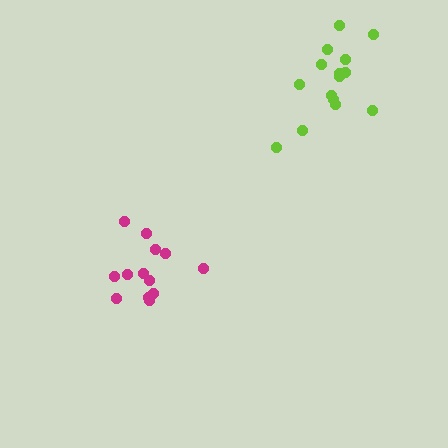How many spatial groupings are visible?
There are 2 spatial groupings.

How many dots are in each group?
Group 1: 13 dots, Group 2: 15 dots (28 total).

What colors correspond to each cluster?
The clusters are colored: magenta, lime.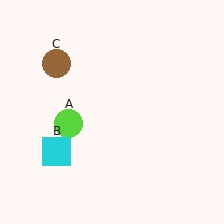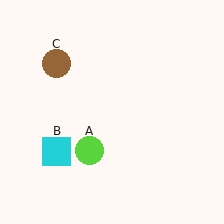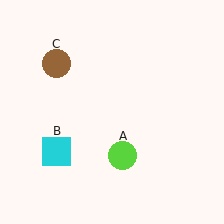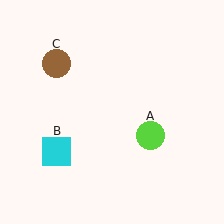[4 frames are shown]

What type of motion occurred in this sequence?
The lime circle (object A) rotated counterclockwise around the center of the scene.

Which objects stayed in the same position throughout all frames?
Cyan square (object B) and brown circle (object C) remained stationary.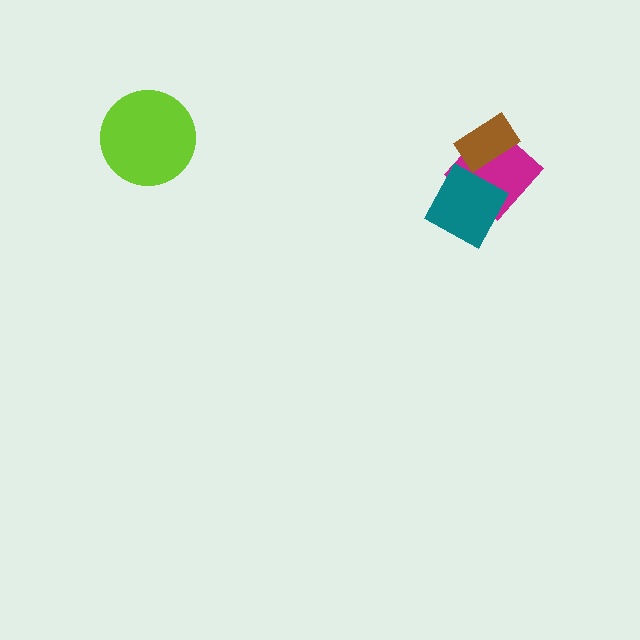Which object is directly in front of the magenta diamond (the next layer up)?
The brown rectangle is directly in front of the magenta diamond.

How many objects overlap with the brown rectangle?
1 object overlaps with the brown rectangle.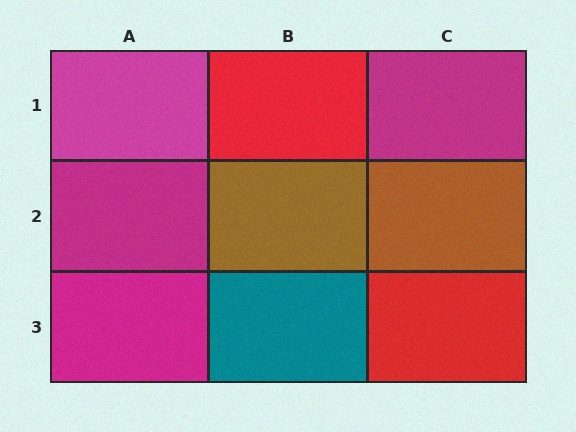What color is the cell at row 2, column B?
Brown.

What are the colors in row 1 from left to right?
Magenta, red, magenta.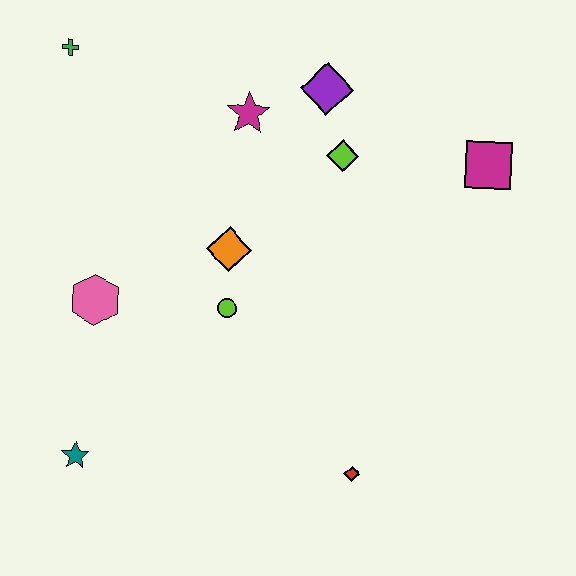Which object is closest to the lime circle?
The orange diamond is closest to the lime circle.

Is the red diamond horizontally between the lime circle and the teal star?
No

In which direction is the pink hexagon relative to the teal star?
The pink hexagon is above the teal star.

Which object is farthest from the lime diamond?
The teal star is farthest from the lime diamond.